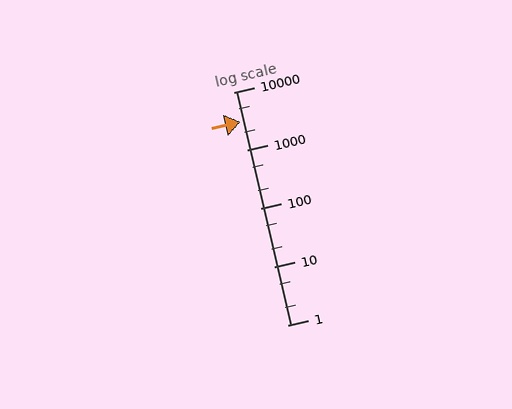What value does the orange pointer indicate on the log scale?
The pointer indicates approximately 3100.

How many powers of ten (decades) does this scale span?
The scale spans 4 decades, from 1 to 10000.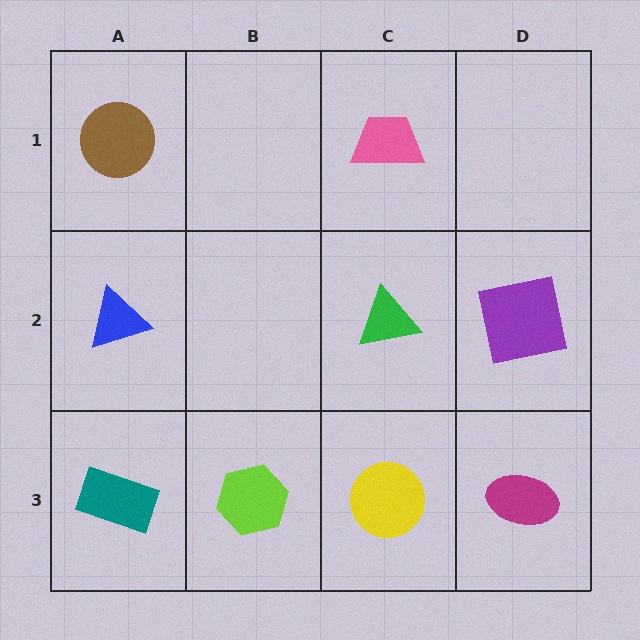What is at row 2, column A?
A blue triangle.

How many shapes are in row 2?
3 shapes.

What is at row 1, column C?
A pink trapezoid.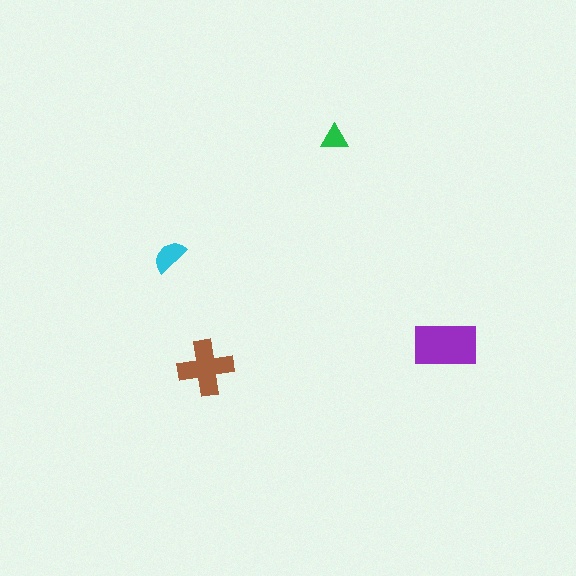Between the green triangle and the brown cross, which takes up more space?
The brown cross.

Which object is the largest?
The purple rectangle.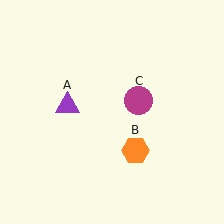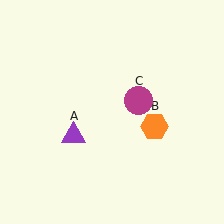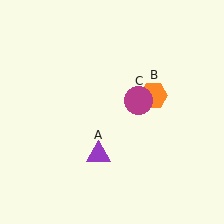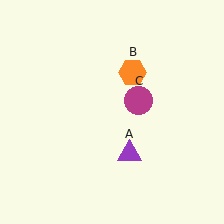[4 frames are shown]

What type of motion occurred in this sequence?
The purple triangle (object A), orange hexagon (object B) rotated counterclockwise around the center of the scene.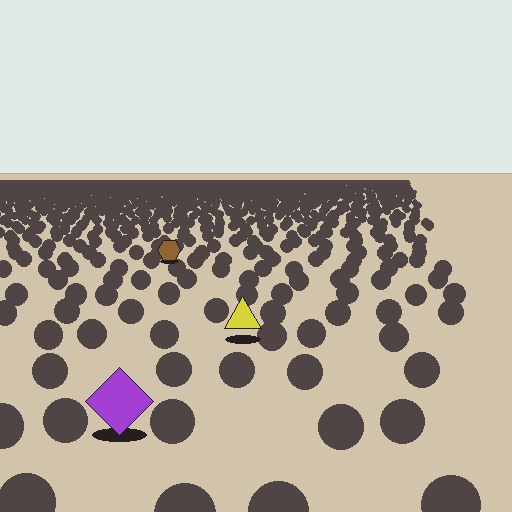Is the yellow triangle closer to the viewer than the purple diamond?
No. The purple diamond is closer — you can tell from the texture gradient: the ground texture is coarser near it.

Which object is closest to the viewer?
The purple diamond is closest. The texture marks near it are larger and more spread out.